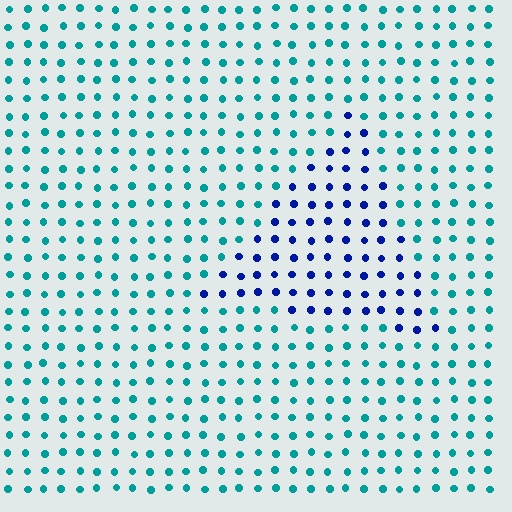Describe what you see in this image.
The image is filled with small teal elements in a uniform arrangement. A triangle-shaped region is visible where the elements are tinted to a slightly different hue, forming a subtle color boundary.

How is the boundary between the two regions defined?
The boundary is defined purely by a slight shift in hue (about 53 degrees). Spacing, size, and orientation are identical on both sides.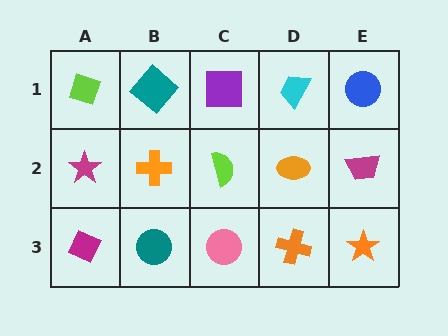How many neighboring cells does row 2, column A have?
3.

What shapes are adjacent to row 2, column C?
A purple square (row 1, column C), a pink circle (row 3, column C), an orange cross (row 2, column B), an orange ellipse (row 2, column D).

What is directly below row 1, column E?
A magenta trapezoid.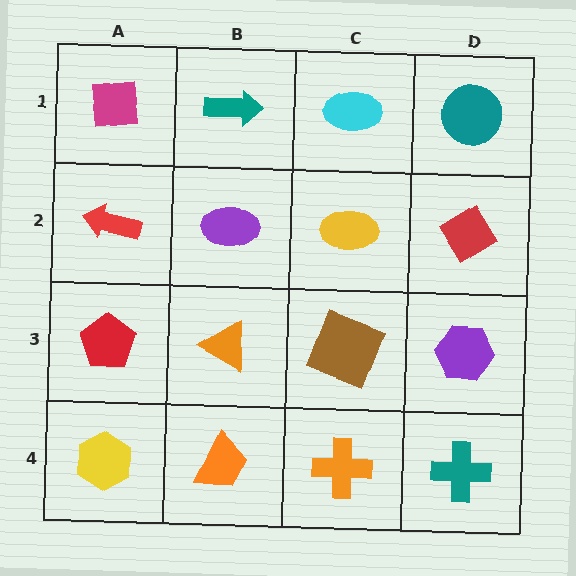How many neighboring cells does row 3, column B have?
4.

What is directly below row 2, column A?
A red pentagon.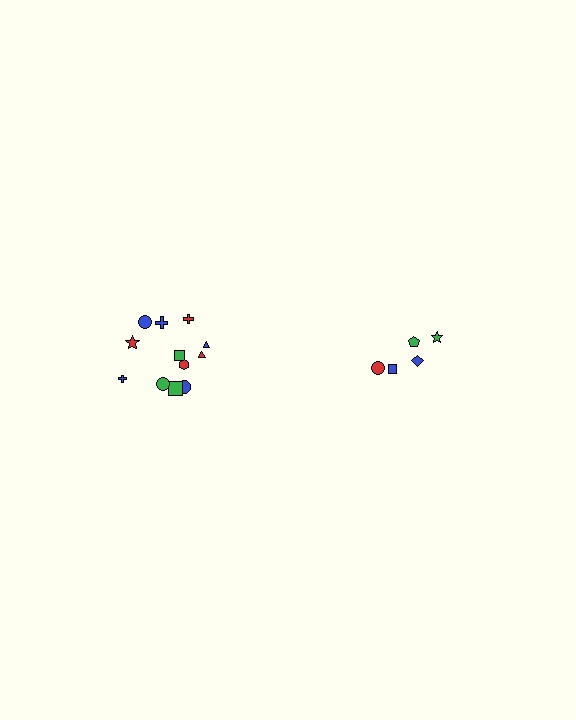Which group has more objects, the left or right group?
The left group.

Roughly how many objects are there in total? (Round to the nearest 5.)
Roughly 15 objects in total.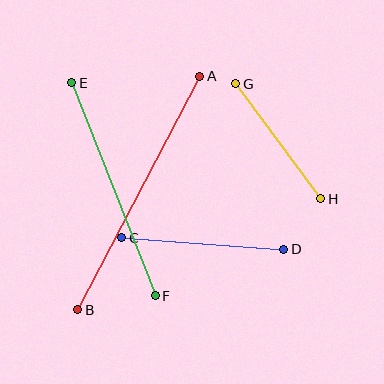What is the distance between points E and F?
The distance is approximately 229 pixels.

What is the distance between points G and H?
The distance is approximately 143 pixels.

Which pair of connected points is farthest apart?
Points A and B are farthest apart.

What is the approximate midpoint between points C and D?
The midpoint is at approximately (203, 243) pixels.